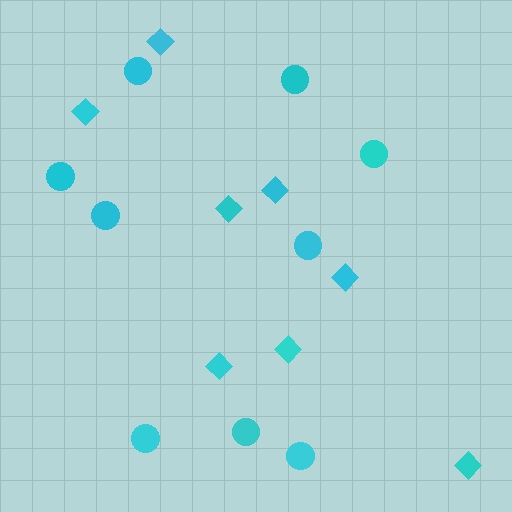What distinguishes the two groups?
There are 2 groups: one group of circles (9) and one group of diamonds (8).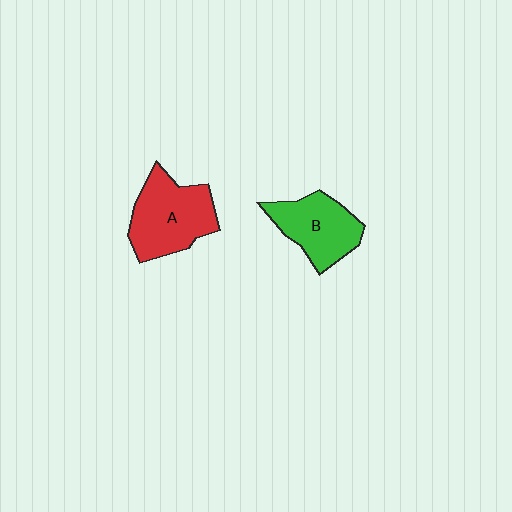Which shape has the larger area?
Shape A (red).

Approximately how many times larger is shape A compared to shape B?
Approximately 1.2 times.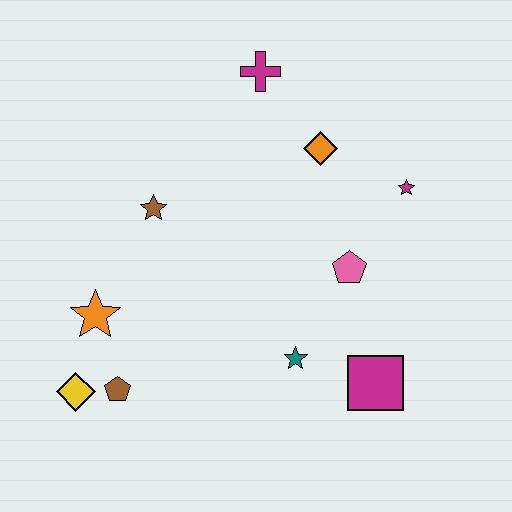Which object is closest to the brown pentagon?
The yellow diamond is closest to the brown pentagon.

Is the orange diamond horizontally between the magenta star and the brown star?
Yes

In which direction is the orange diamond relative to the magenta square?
The orange diamond is above the magenta square.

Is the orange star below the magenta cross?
Yes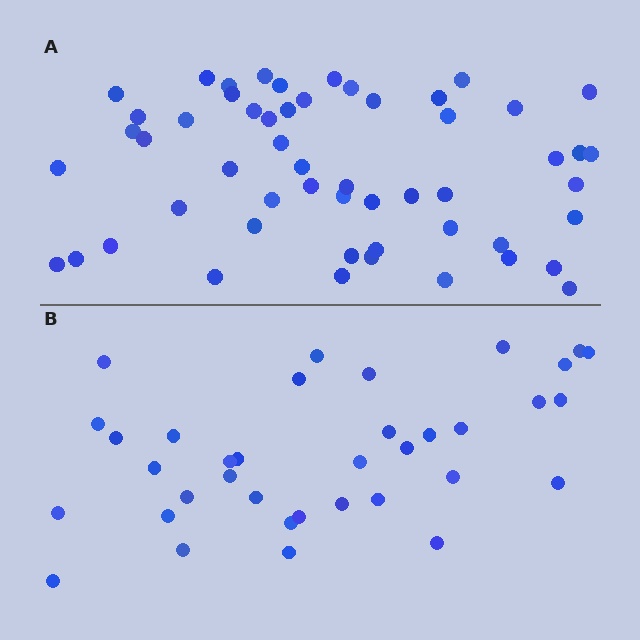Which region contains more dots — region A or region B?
Region A (the top region) has more dots.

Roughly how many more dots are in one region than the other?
Region A has approximately 20 more dots than region B.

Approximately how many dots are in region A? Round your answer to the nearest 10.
About 50 dots. (The exact count is 54, which rounds to 50.)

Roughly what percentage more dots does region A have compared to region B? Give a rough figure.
About 50% more.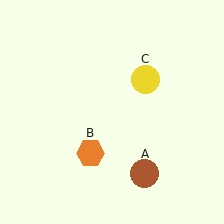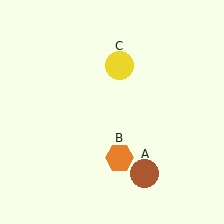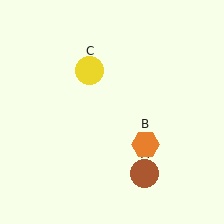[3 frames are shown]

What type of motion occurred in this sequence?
The orange hexagon (object B), yellow circle (object C) rotated counterclockwise around the center of the scene.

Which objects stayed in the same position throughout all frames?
Brown circle (object A) remained stationary.